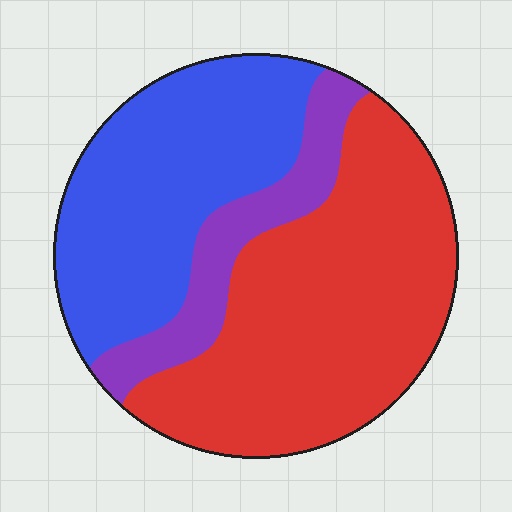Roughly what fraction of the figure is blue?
Blue covers roughly 35% of the figure.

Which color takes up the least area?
Purple, at roughly 15%.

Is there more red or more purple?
Red.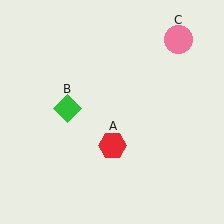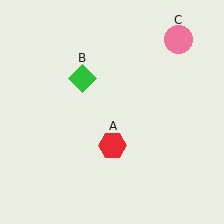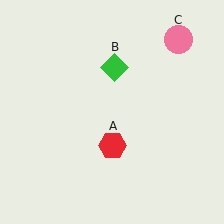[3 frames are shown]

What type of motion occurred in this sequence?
The green diamond (object B) rotated clockwise around the center of the scene.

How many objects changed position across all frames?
1 object changed position: green diamond (object B).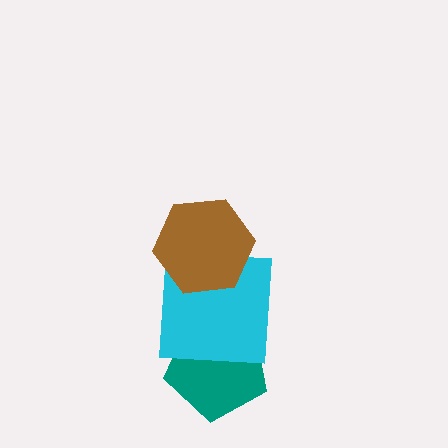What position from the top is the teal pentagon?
The teal pentagon is 3rd from the top.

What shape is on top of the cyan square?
The brown hexagon is on top of the cyan square.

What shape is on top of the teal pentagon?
The cyan square is on top of the teal pentagon.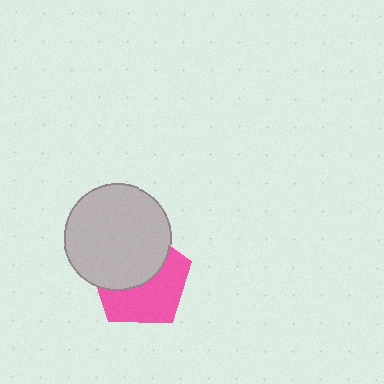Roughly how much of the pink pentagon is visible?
About half of it is visible (roughly 51%).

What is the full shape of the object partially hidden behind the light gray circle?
The partially hidden object is a pink pentagon.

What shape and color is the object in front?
The object in front is a light gray circle.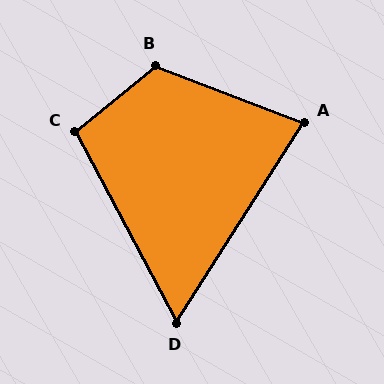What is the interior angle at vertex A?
Approximately 79 degrees (acute).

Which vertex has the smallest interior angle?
D, at approximately 61 degrees.